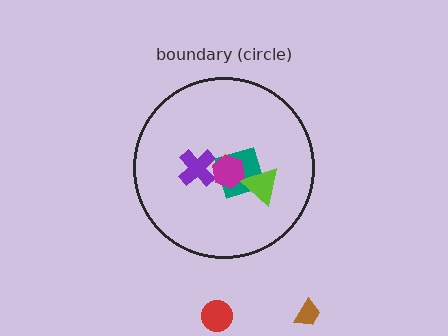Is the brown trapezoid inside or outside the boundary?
Outside.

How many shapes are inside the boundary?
5 inside, 2 outside.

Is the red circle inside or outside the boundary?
Outside.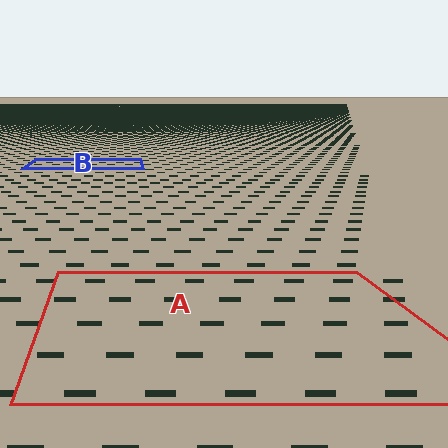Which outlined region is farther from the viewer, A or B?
Region B is farther from the viewer — the texture elements inside it appear smaller and more densely packed.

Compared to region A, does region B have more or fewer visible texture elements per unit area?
Region B has more texture elements per unit area — they are packed more densely because it is farther away.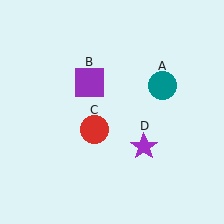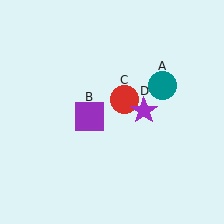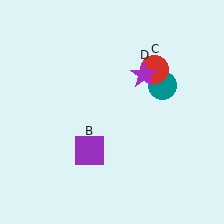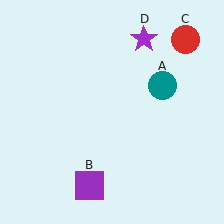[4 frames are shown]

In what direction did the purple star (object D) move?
The purple star (object D) moved up.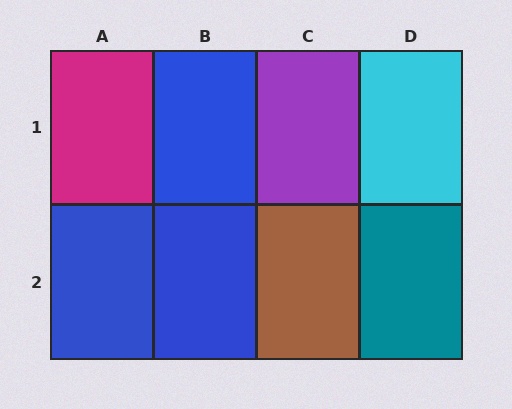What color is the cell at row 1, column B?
Blue.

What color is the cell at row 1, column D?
Cyan.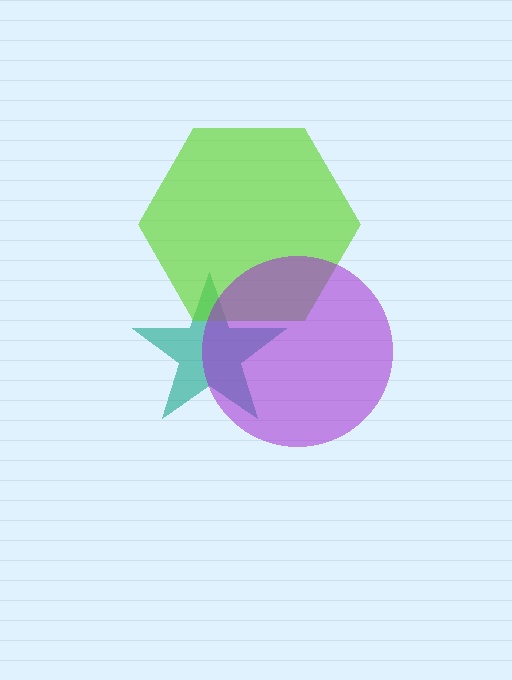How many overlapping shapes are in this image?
There are 3 overlapping shapes in the image.